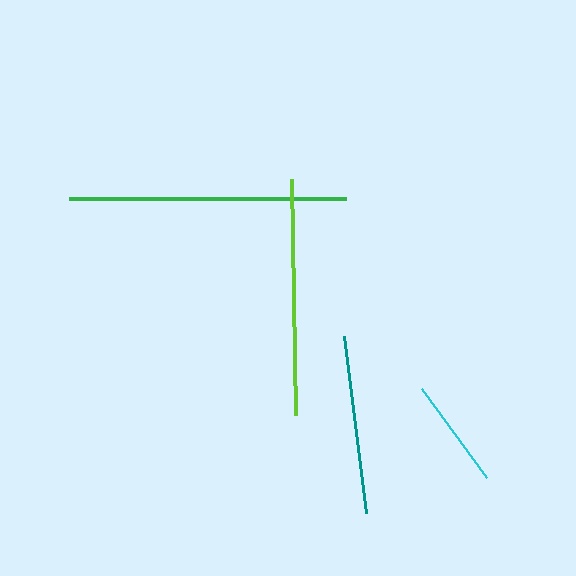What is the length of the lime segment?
The lime segment is approximately 236 pixels long.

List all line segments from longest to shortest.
From longest to shortest: green, lime, teal, cyan.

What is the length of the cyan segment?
The cyan segment is approximately 111 pixels long.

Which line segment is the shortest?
The cyan line is the shortest at approximately 111 pixels.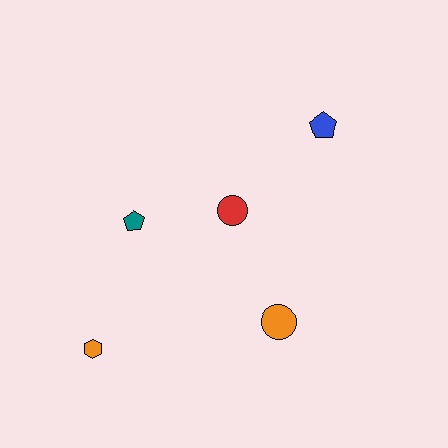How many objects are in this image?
There are 5 objects.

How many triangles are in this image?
There are no triangles.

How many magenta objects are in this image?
There are no magenta objects.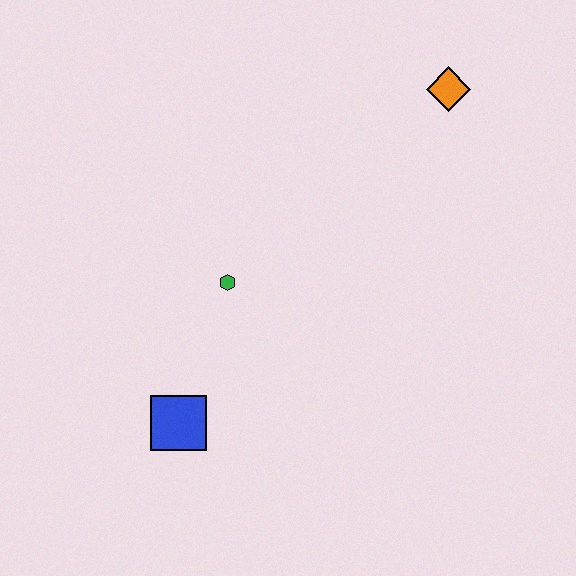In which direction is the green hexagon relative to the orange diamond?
The green hexagon is to the left of the orange diamond.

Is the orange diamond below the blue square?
No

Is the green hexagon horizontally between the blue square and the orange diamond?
Yes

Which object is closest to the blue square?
The green hexagon is closest to the blue square.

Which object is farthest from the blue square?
The orange diamond is farthest from the blue square.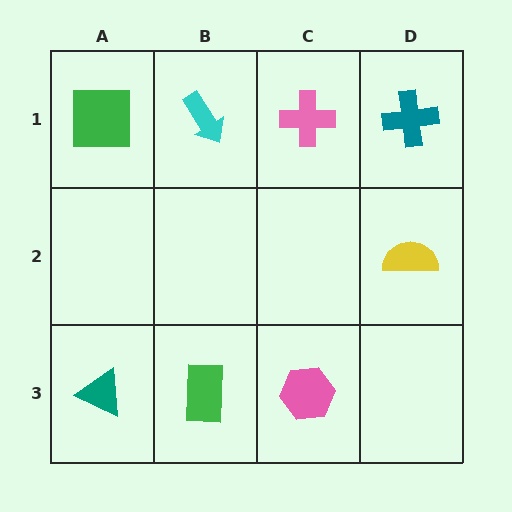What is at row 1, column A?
A green square.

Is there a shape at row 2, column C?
No, that cell is empty.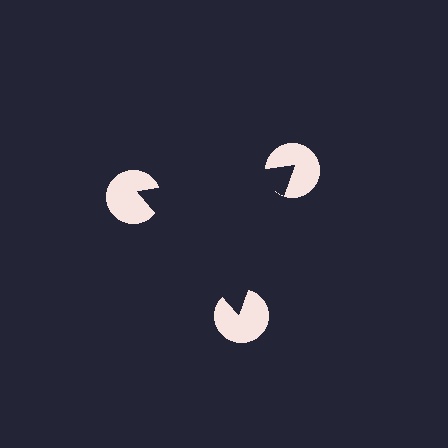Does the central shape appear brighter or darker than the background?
It typically appears slightly darker than the background, even though no actual brightness change is drawn.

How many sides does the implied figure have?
3 sides.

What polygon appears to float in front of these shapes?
An illusory triangle — its edges are inferred from the aligned wedge cuts in the pac-man discs, not physically drawn.